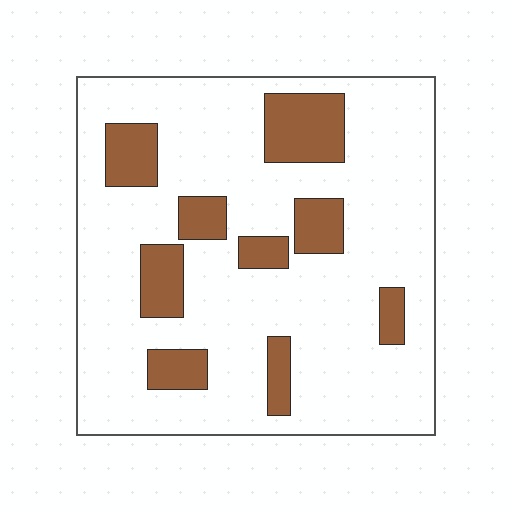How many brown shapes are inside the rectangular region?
9.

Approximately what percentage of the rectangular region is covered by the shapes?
Approximately 20%.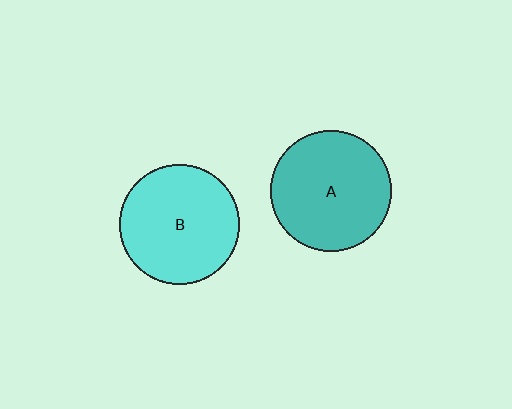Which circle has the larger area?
Circle A (teal).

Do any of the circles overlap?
No, none of the circles overlap.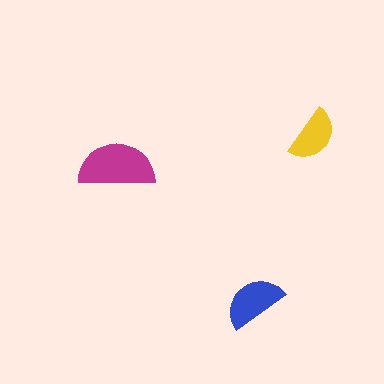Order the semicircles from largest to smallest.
the magenta one, the blue one, the yellow one.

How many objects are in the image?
There are 3 objects in the image.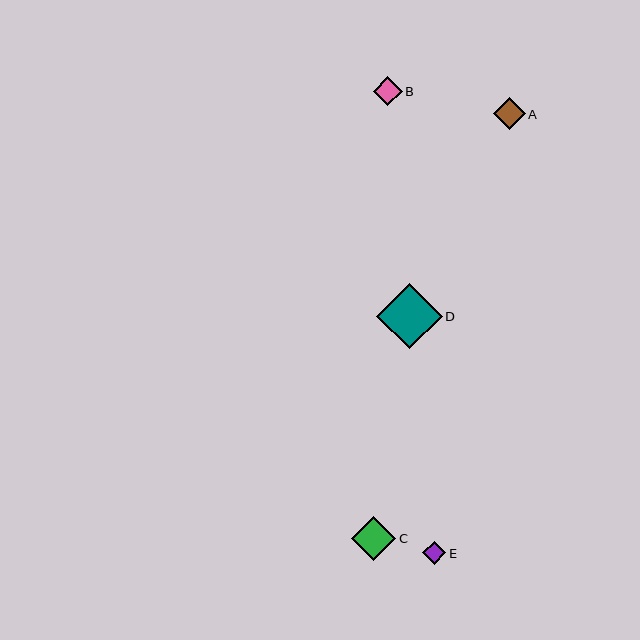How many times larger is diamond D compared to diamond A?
Diamond D is approximately 2.1 times the size of diamond A.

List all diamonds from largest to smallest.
From largest to smallest: D, C, A, B, E.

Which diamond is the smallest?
Diamond E is the smallest with a size of approximately 24 pixels.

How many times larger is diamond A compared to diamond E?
Diamond A is approximately 1.3 times the size of diamond E.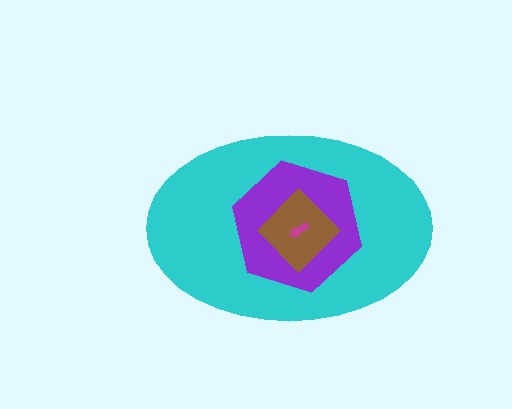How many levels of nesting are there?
4.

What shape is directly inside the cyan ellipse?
The purple hexagon.